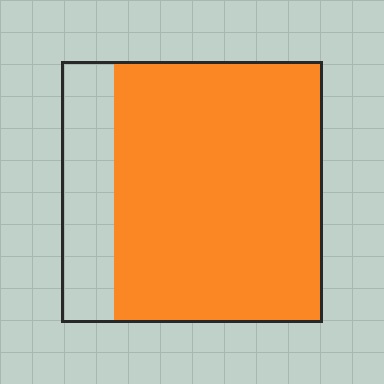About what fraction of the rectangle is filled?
About four fifths (4/5).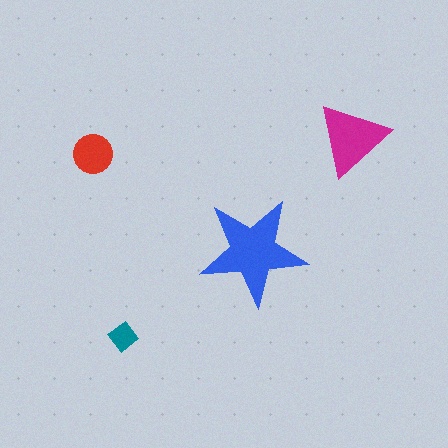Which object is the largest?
The blue star.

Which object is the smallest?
The teal diamond.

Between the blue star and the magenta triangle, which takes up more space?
The blue star.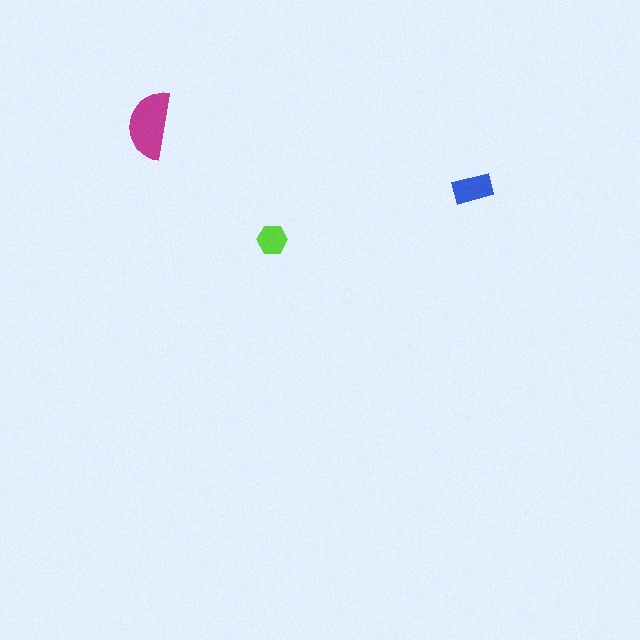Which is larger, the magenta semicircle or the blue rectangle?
The magenta semicircle.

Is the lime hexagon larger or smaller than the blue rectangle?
Smaller.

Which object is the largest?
The magenta semicircle.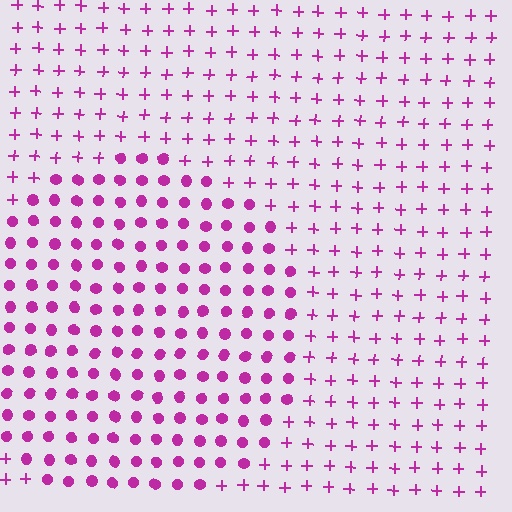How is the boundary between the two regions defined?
The boundary is defined by a change in element shape: circles inside vs. plus signs outside. All elements share the same color and spacing.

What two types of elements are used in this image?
The image uses circles inside the circle region and plus signs outside it.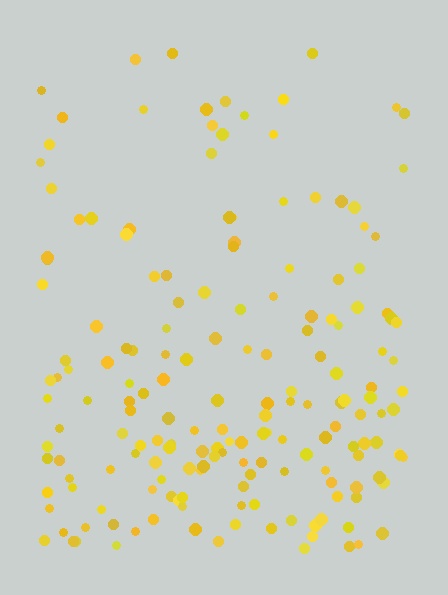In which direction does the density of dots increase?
From top to bottom, with the bottom side densest.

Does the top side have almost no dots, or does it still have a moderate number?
Still a moderate number, just noticeably fewer than the bottom.